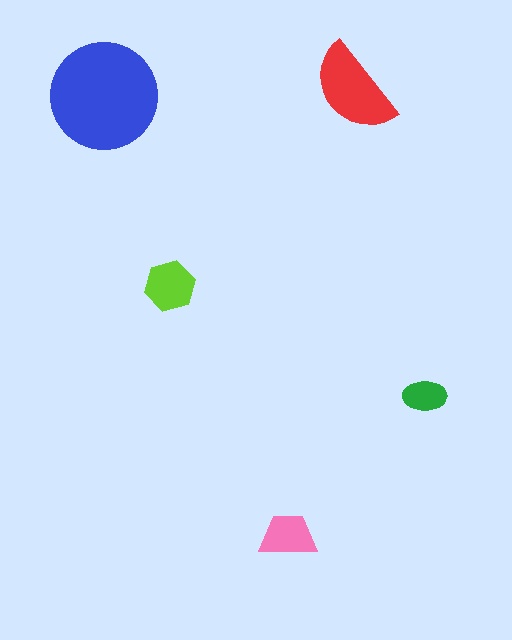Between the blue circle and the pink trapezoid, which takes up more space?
The blue circle.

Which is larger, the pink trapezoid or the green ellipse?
The pink trapezoid.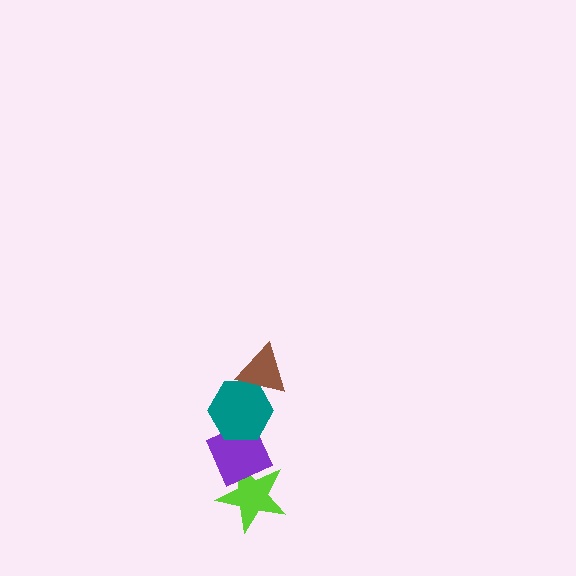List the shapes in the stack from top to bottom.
From top to bottom: the brown triangle, the teal hexagon, the purple diamond, the lime star.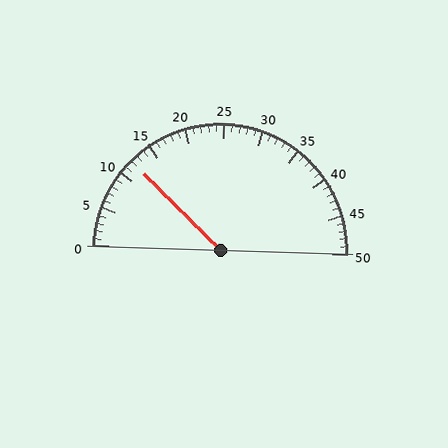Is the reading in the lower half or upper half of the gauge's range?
The reading is in the lower half of the range (0 to 50).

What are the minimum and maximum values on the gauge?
The gauge ranges from 0 to 50.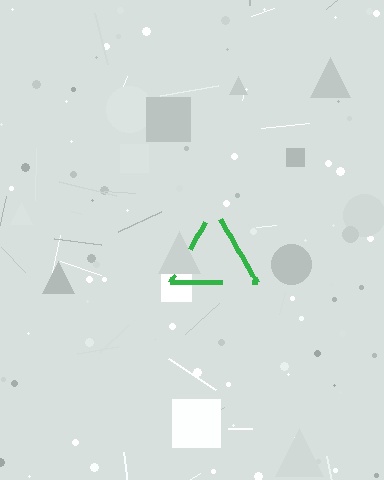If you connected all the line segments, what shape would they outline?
They would outline a triangle.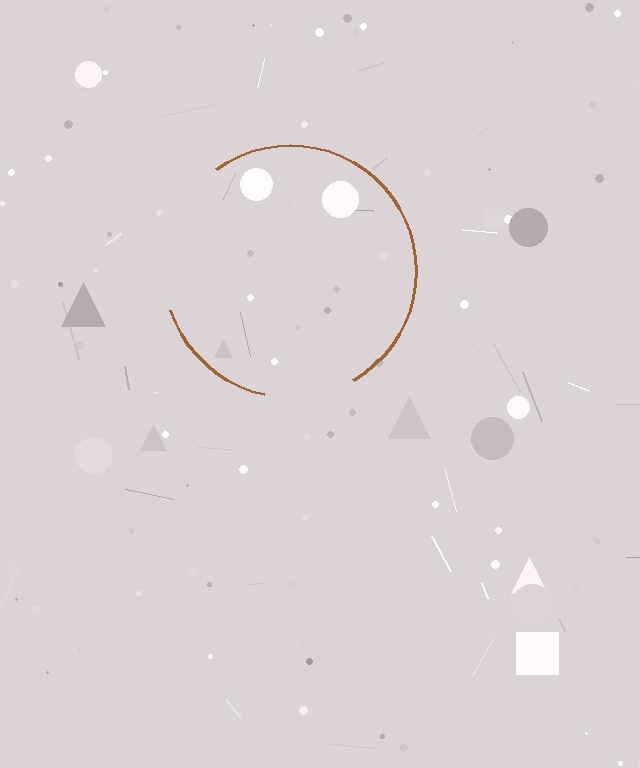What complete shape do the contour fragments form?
The contour fragments form a circle.